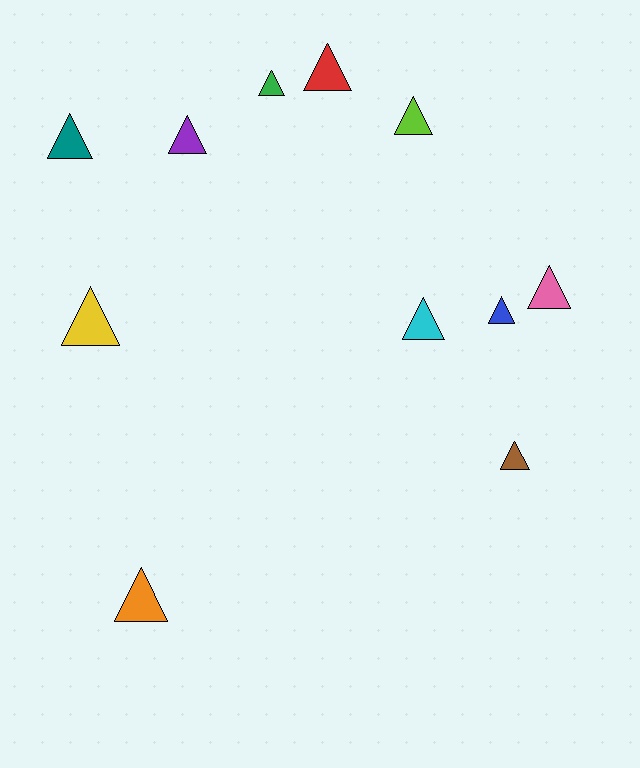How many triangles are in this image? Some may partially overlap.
There are 11 triangles.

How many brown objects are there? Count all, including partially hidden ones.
There is 1 brown object.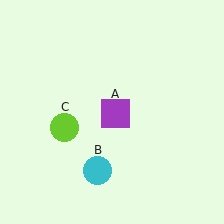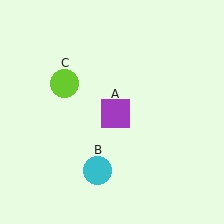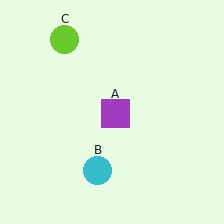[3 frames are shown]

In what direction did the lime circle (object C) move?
The lime circle (object C) moved up.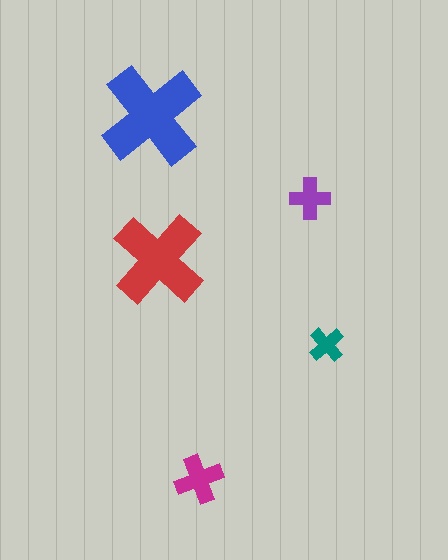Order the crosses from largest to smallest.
the blue one, the red one, the magenta one, the purple one, the teal one.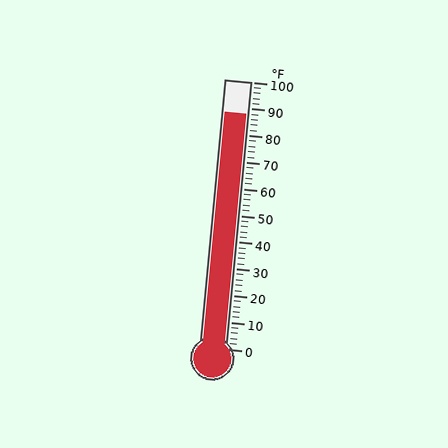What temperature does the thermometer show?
The thermometer shows approximately 88°F.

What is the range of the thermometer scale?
The thermometer scale ranges from 0°F to 100°F.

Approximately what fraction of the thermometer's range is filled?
The thermometer is filled to approximately 90% of its range.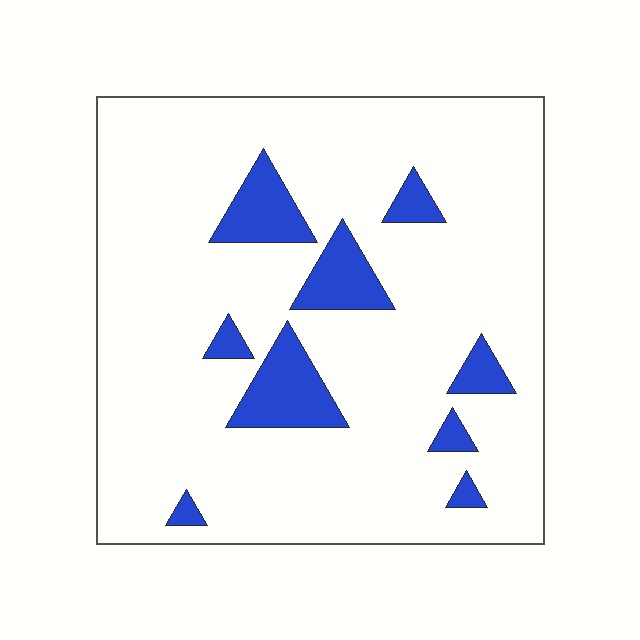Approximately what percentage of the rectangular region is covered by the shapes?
Approximately 15%.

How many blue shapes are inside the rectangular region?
9.